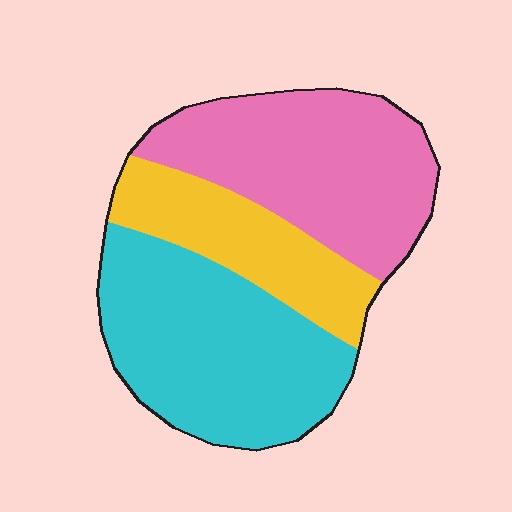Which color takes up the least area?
Yellow, at roughly 20%.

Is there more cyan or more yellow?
Cyan.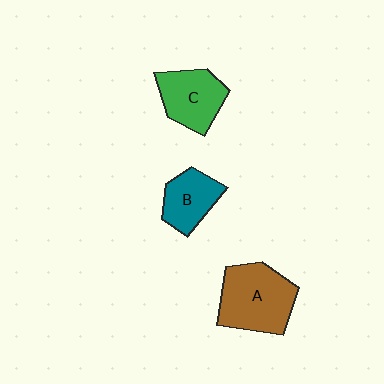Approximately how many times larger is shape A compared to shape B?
Approximately 1.7 times.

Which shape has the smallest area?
Shape B (teal).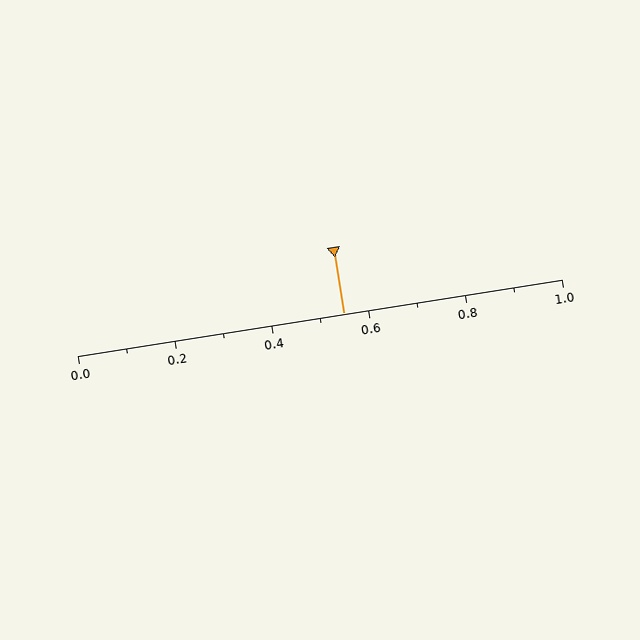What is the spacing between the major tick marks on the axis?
The major ticks are spaced 0.2 apart.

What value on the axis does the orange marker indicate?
The marker indicates approximately 0.55.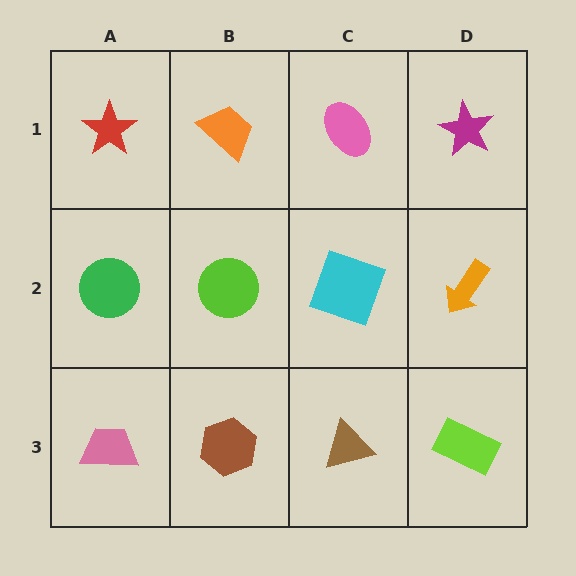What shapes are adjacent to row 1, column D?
An orange arrow (row 2, column D), a pink ellipse (row 1, column C).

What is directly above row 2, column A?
A red star.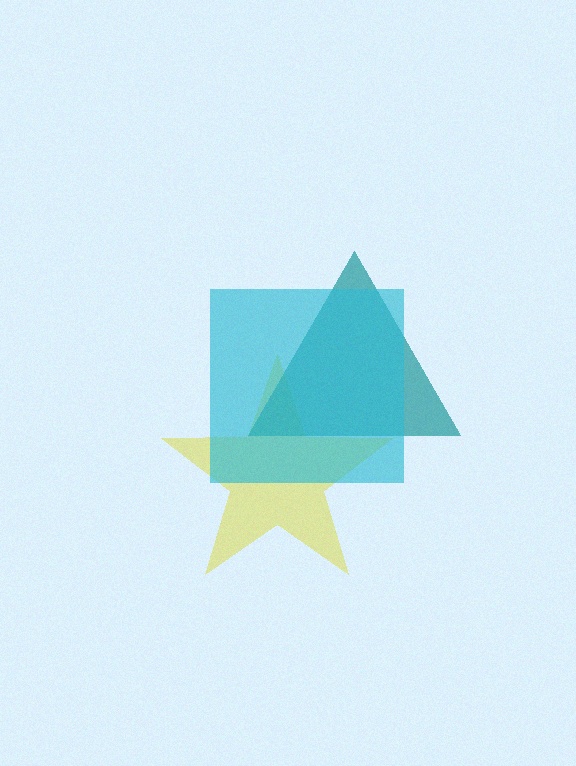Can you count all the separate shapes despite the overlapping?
Yes, there are 3 separate shapes.